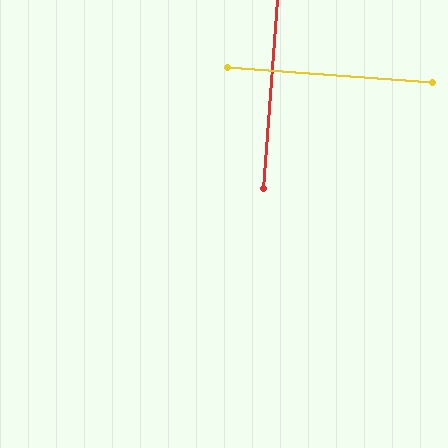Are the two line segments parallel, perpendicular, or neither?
Perpendicular — they meet at approximately 90°.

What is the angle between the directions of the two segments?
Approximately 90 degrees.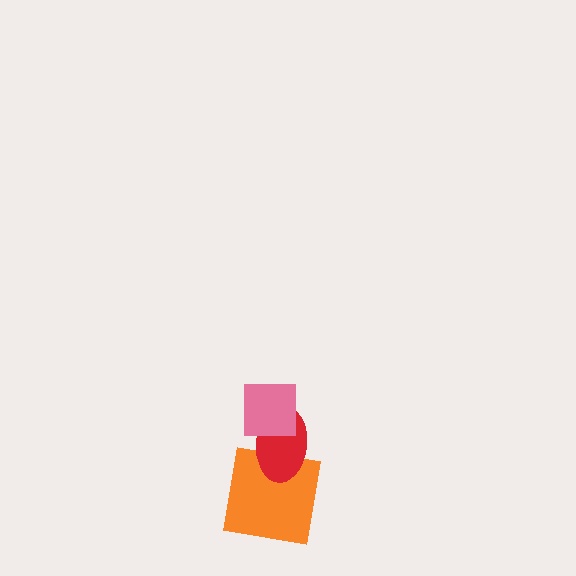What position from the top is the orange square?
The orange square is 3rd from the top.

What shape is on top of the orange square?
The red ellipse is on top of the orange square.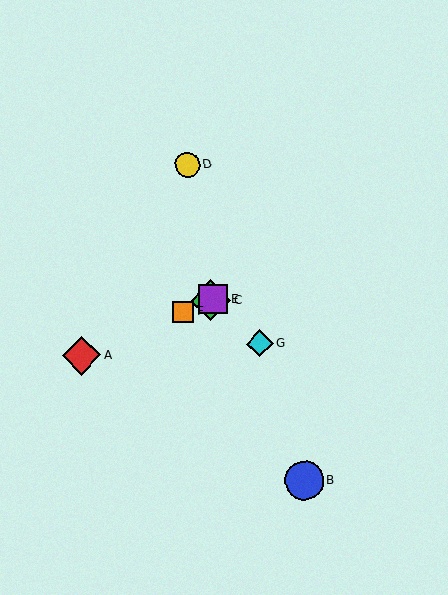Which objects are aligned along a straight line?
Objects A, C, E, F are aligned along a straight line.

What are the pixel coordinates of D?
Object D is at (188, 165).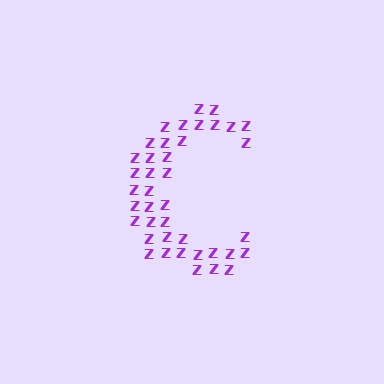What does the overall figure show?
The overall figure shows the letter C.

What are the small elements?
The small elements are letter Z's.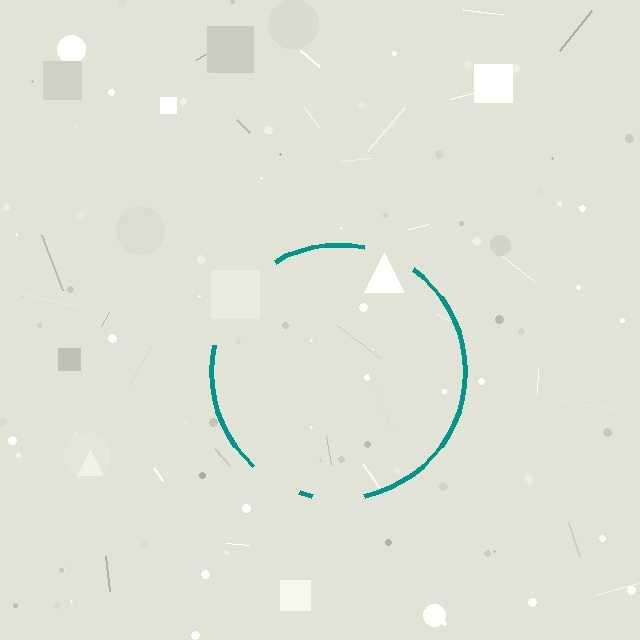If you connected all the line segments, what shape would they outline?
They would outline a circle.